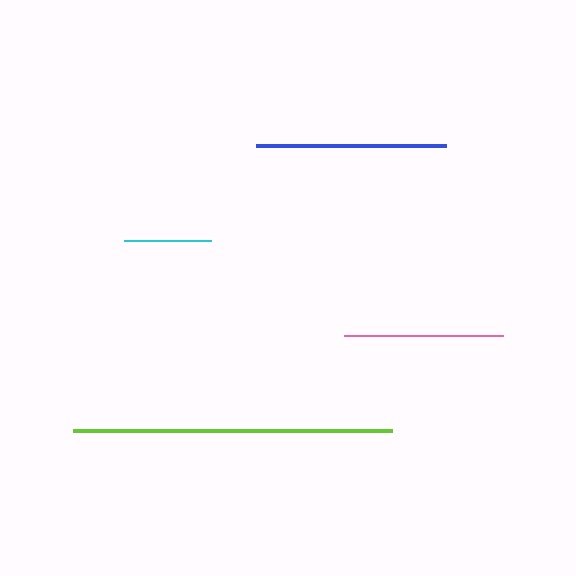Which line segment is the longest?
The lime line is the longest at approximately 320 pixels.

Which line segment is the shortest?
The cyan line is the shortest at approximately 87 pixels.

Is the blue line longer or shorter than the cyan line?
The blue line is longer than the cyan line.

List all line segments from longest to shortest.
From longest to shortest: lime, blue, pink, cyan.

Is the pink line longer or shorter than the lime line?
The lime line is longer than the pink line.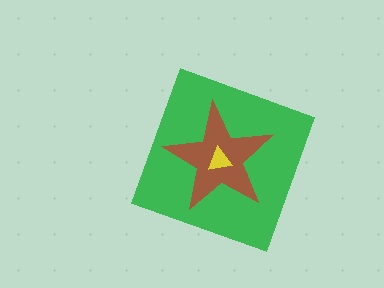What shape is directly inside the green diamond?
The brown star.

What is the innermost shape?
The yellow triangle.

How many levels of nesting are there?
3.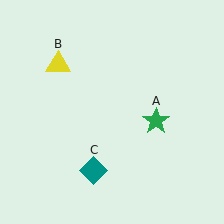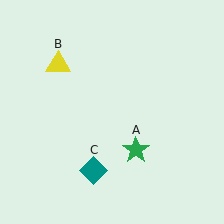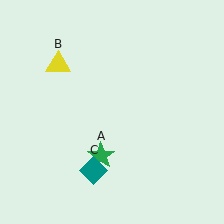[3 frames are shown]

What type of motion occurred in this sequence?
The green star (object A) rotated clockwise around the center of the scene.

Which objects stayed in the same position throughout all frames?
Yellow triangle (object B) and teal diamond (object C) remained stationary.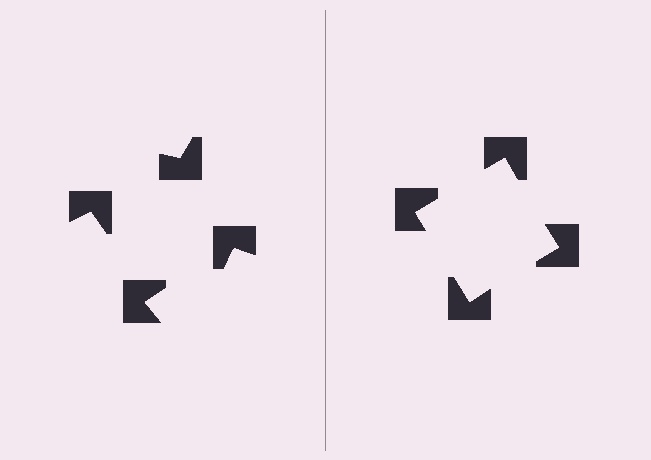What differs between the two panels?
The notched squares are positioned identically on both sides; only the wedge orientations differ. On the right they align to a square; on the left they are misaligned.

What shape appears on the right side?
An illusory square.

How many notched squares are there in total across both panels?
8 — 4 on each side.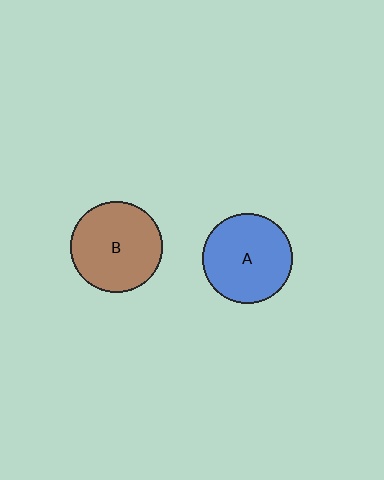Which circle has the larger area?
Circle B (brown).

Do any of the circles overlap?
No, none of the circles overlap.